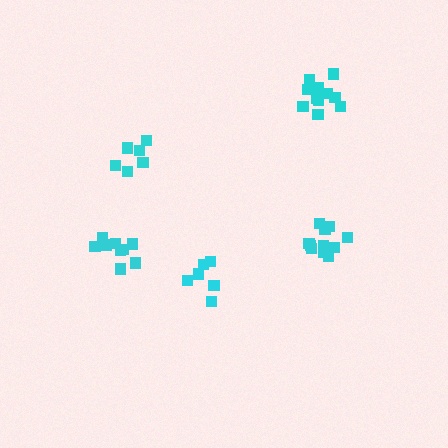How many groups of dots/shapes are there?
There are 5 groups.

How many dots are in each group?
Group 1: 6 dots, Group 2: 12 dots, Group 3: 12 dots, Group 4: 9 dots, Group 5: 6 dots (45 total).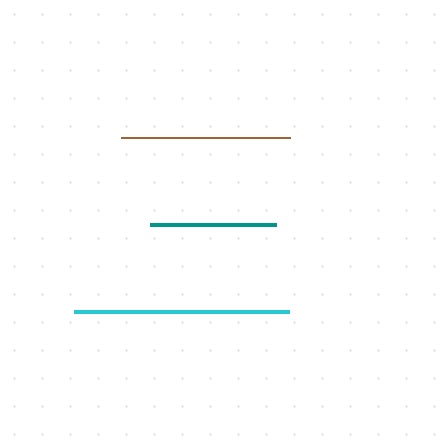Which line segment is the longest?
The cyan line is the longest at approximately 215 pixels.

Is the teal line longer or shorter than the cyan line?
The cyan line is longer than the teal line.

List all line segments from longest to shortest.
From longest to shortest: cyan, brown, teal.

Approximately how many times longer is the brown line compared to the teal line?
The brown line is approximately 1.3 times the length of the teal line.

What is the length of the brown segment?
The brown segment is approximately 169 pixels long.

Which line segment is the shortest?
The teal line is the shortest at approximately 126 pixels.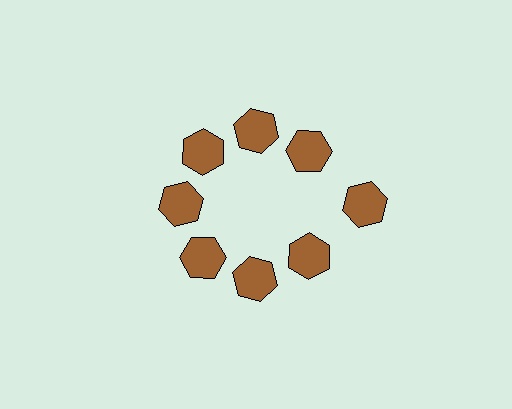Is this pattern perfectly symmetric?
No. The 8 brown hexagons are arranged in a ring, but one element near the 3 o'clock position is pushed outward from the center, breaking the 8-fold rotational symmetry.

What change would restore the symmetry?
The symmetry would be restored by moving it inward, back onto the ring so that all 8 hexagons sit at equal angles and equal distance from the center.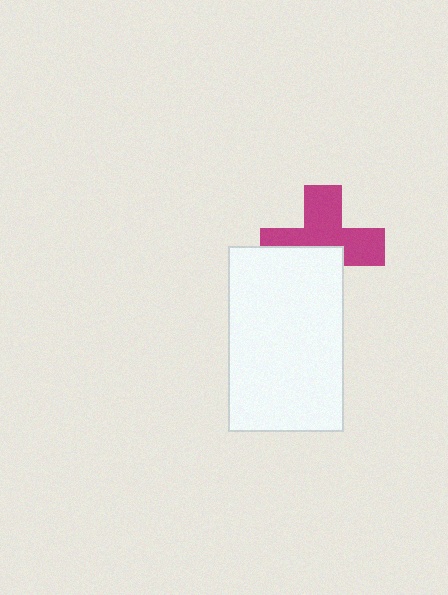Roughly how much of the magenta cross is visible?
About half of it is visible (roughly 58%).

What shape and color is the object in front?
The object in front is a white rectangle.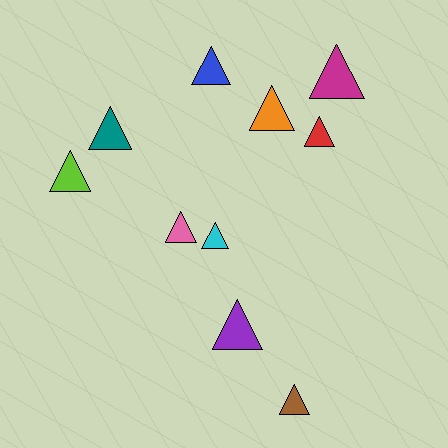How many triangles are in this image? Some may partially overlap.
There are 10 triangles.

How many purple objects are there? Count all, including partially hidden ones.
There is 1 purple object.